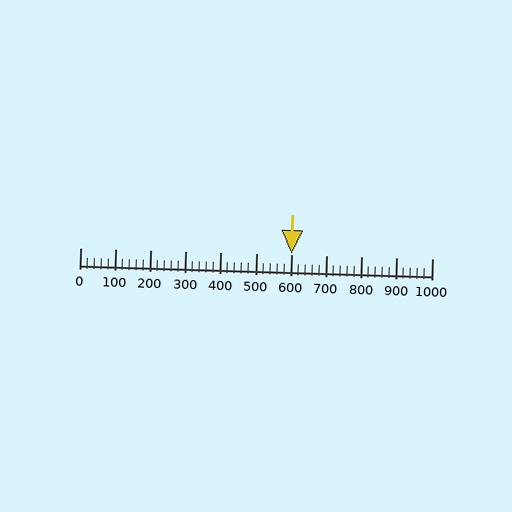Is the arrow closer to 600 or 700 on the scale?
The arrow is closer to 600.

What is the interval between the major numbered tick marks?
The major tick marks are spaced 100 units apart.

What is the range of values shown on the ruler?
The ruler shows values from 0 to 1000.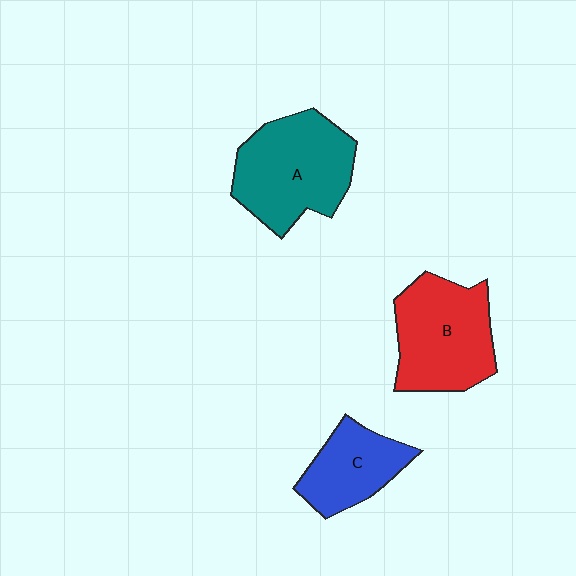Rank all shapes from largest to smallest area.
From largest to smallest: A (teal), B (red), C (blue).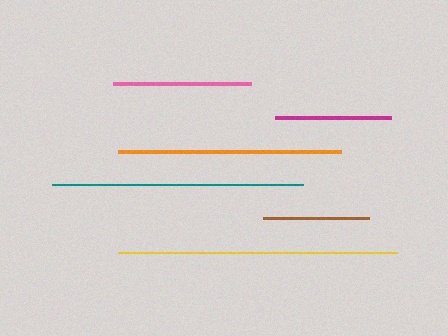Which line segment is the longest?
The yellow line is the longest at approximately 279 pixels.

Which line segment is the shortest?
The brown line is the shortest at approximately 106 pixels.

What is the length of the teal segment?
The teal segment is approximately 251 pixels long.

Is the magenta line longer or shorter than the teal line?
The teal line is longer than the magenta line.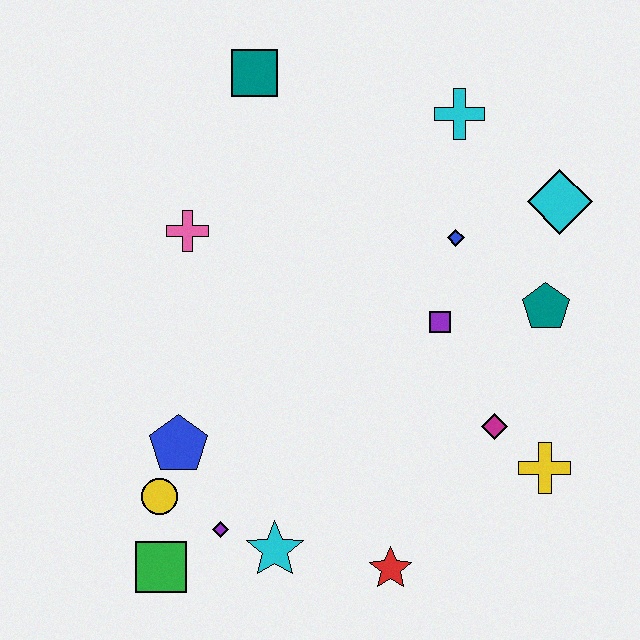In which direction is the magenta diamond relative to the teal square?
The magenta diamond is below the teal square.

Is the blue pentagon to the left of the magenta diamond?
Yes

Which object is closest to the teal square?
The pink cross is closest to the teal square.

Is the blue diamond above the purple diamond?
Yes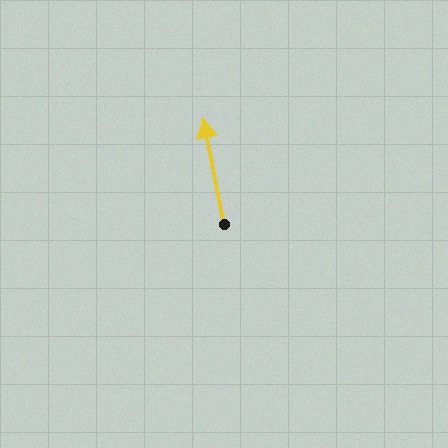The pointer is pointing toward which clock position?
Roughly 12 o'clock.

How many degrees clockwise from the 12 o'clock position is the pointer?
Approximately 349 degrees.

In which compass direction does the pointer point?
North.